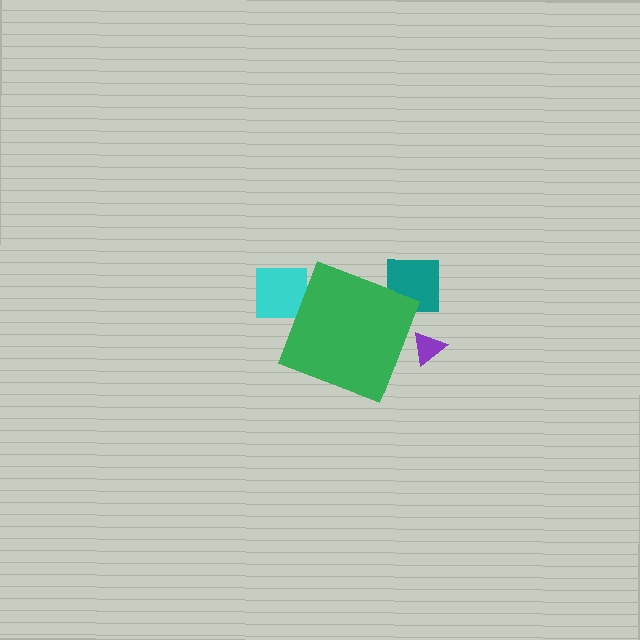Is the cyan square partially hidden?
Yes, the cyan square is partially hidden behind the green diamond.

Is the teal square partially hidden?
Yes, the teal square is partially hidden behind the green diamond.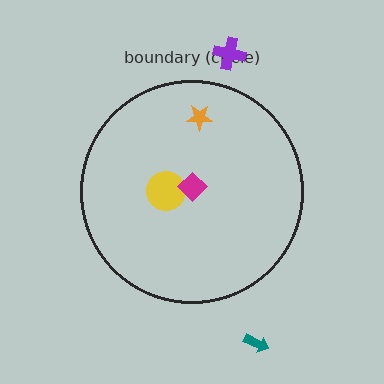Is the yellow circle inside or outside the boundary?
Inside.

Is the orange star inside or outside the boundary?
Inside.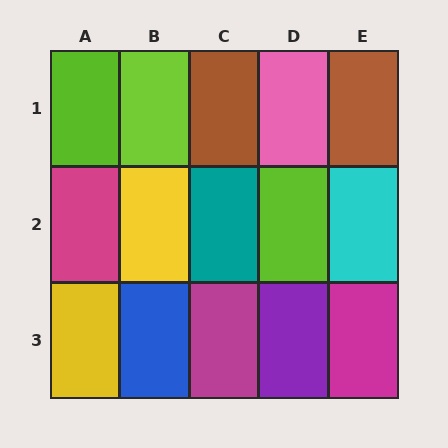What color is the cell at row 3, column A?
Yellow.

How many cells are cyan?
1 cell is cyan.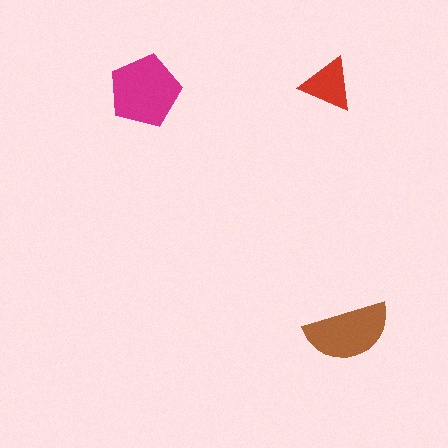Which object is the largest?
The magenta pentagon.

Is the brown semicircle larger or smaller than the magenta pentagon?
Smaller.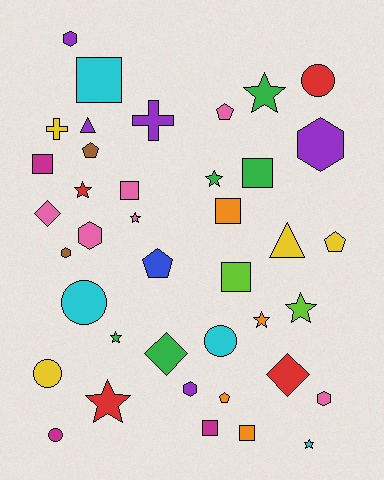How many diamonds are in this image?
There are 3 diamonds.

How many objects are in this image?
There are 40 objects.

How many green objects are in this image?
There are 5 green objects.